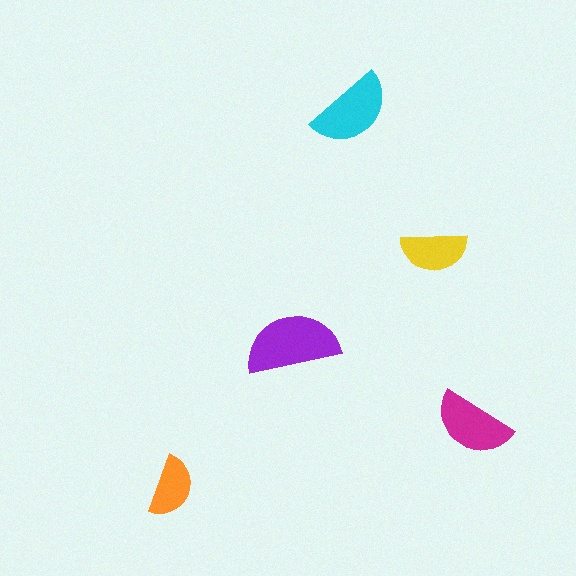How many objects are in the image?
There are 5 objects in the image.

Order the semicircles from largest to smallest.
the purple one, the cyan one, the magenta one, the yellow one, the orange one.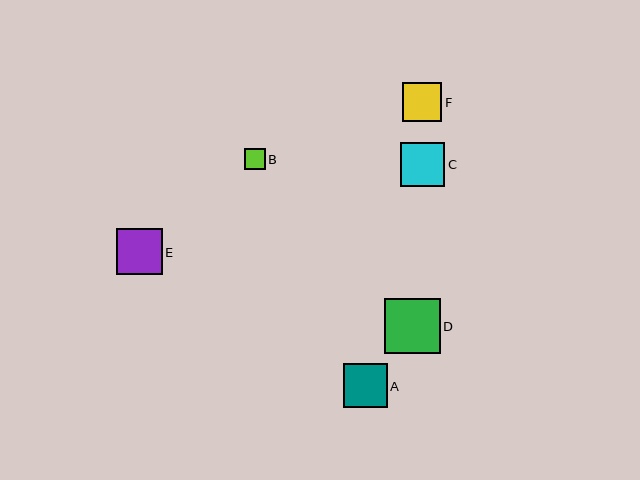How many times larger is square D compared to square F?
Square D is approximately 1.4 times the size of square F.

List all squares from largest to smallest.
From largest to smallest: D, E, C, A, F, B.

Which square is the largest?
Square D is the largest with a size of approximately 55 pixels.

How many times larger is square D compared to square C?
Square D is approximately 1.2 times the size of square C.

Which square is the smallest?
Square B is the smallest with a size of approximately 21 pixels.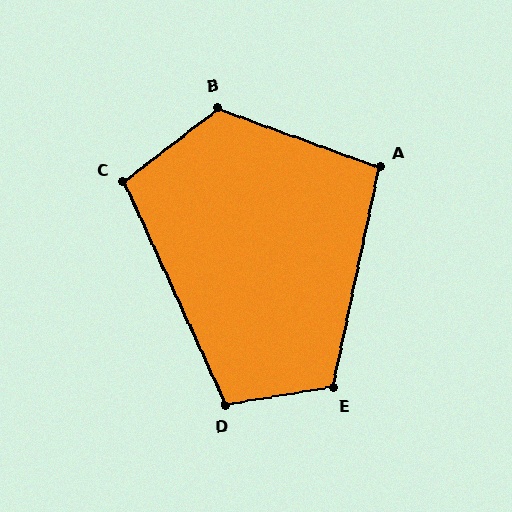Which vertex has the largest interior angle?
B, at approximately 122 degrees.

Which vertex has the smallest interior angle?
A, at approximately 98 degrees.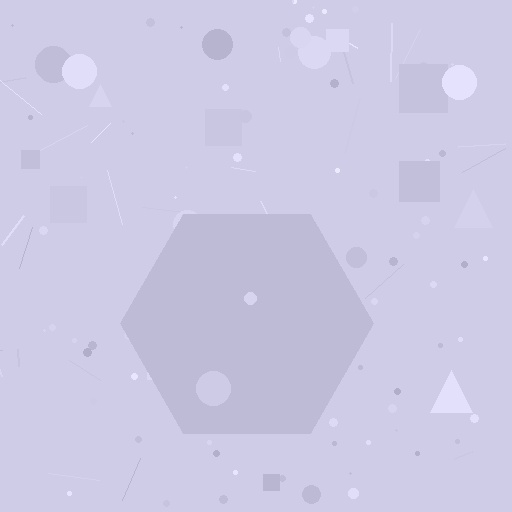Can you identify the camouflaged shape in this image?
The camouflaged shape is a hexagon.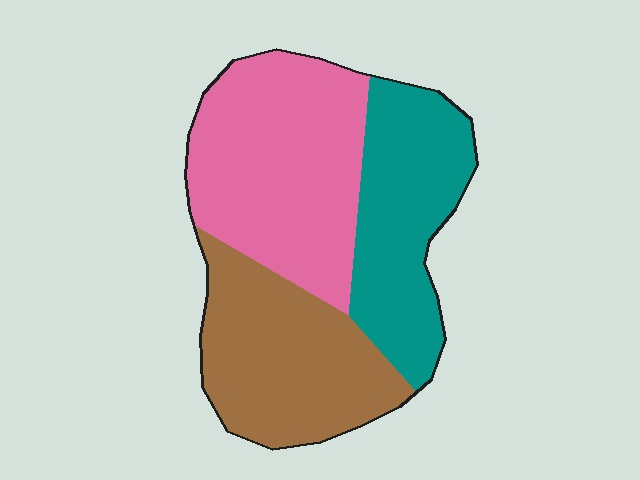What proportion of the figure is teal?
Teal takes up between a quarter and a half of the figure.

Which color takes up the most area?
Pink, at roughly 40%.